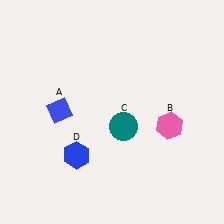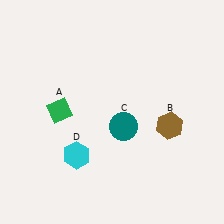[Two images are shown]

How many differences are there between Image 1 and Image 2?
There are 3 differences between the two images.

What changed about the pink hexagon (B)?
In Image 1, B is pink. In Image 2, it changed to brown.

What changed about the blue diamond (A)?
In Image 1, A is blue. In Image 2, it changed to green.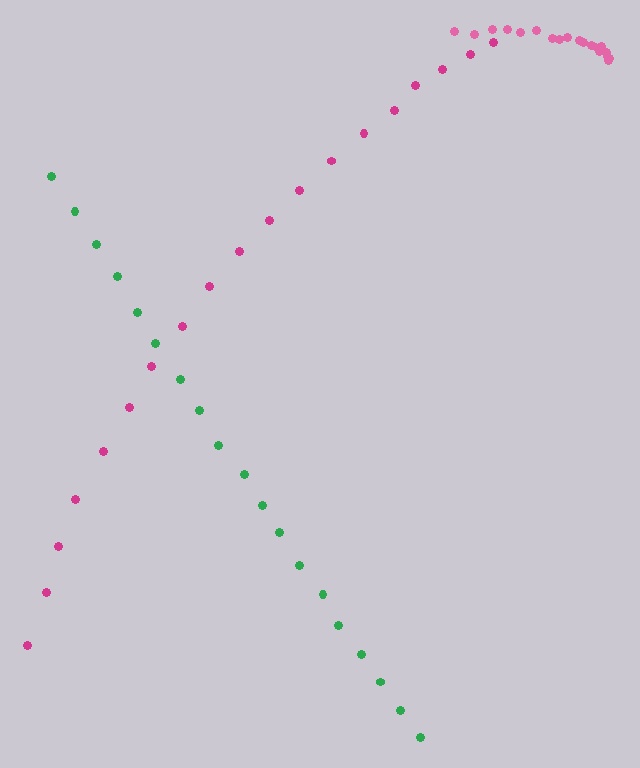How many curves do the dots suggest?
There are 3 distinct paths.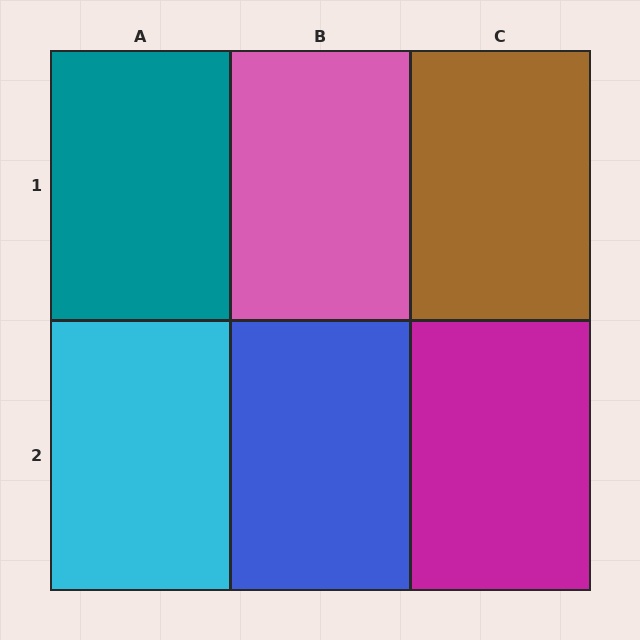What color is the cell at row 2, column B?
Blue.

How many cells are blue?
1 cell is blue.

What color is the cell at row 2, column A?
Cyan.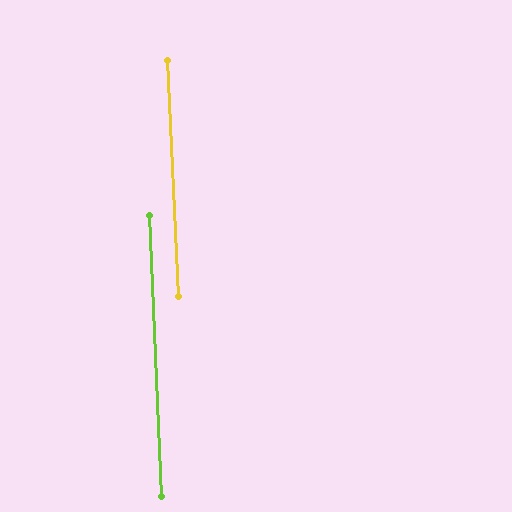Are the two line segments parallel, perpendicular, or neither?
Parallel — their directions differ by only 0.2°.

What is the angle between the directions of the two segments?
Approximately 0 degrees.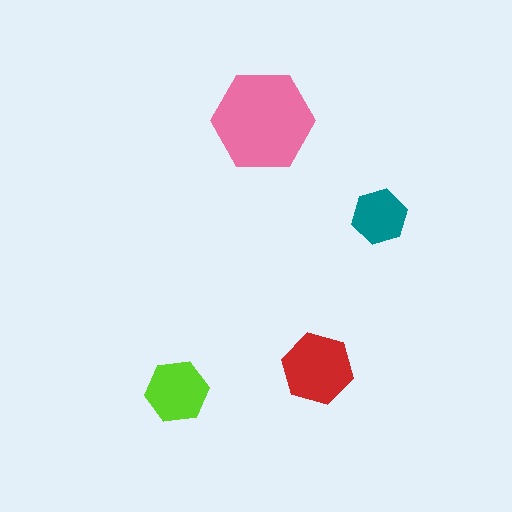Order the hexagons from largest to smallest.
the pink one, the red one, the lime one, the teal one.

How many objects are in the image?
There are 4 objects in the image.